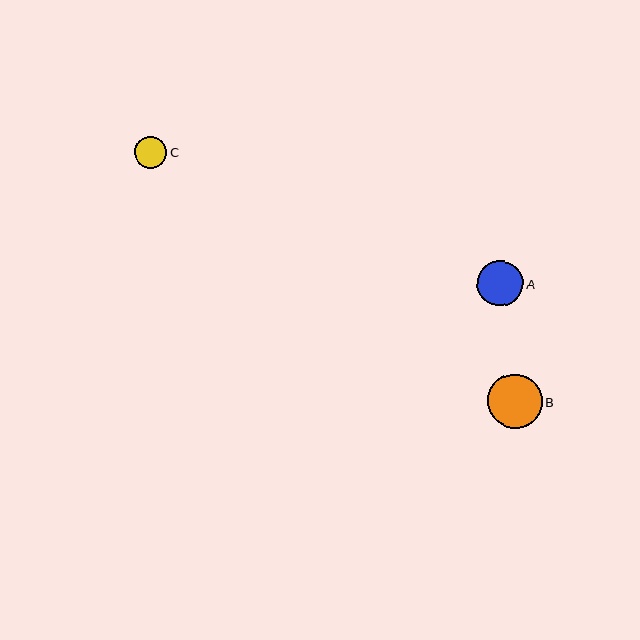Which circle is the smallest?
Circle C is the smallest with a size of approximately 32 pixels.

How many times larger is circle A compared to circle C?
Circle A is approximately 1.4 times the size of circle C.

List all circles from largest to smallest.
From largest to smallest: B, A, C.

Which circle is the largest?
Circle B is the largest with a size of approximately 54 pixels.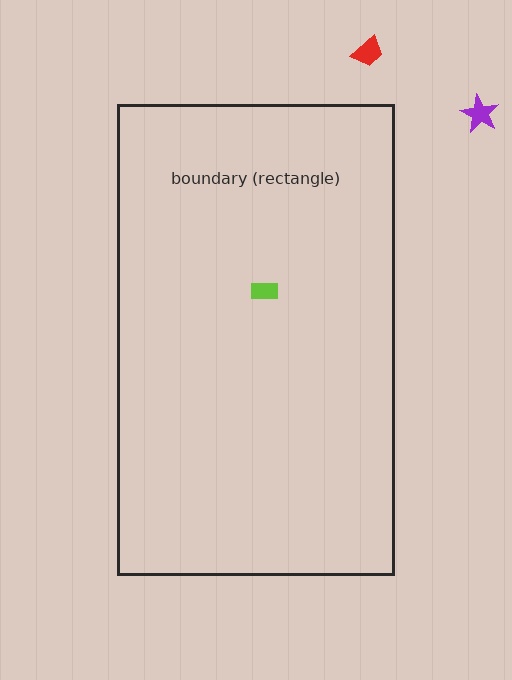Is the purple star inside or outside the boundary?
Outside.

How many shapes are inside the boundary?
1 inside, 2 outside.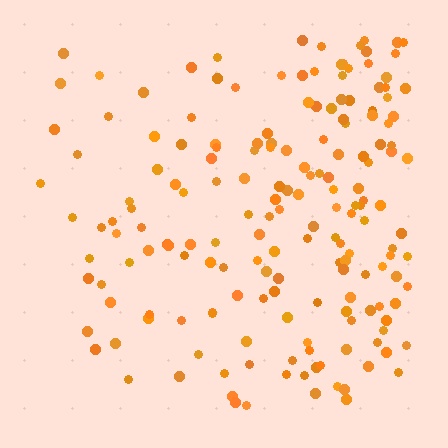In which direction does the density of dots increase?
From left to right, with the right side densest.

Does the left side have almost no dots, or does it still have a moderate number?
Still a moderate number, just noticeably fewer than the right.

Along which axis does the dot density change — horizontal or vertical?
Horizontal.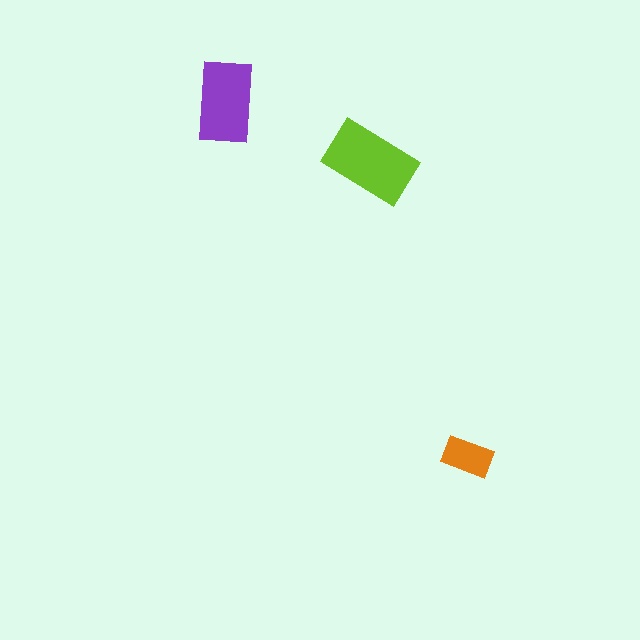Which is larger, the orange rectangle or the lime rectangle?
The lime one.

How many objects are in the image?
There are 3 objects in the image.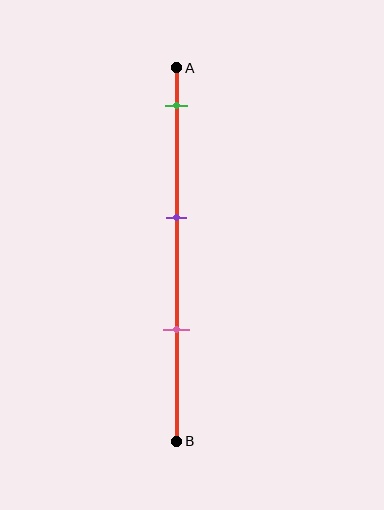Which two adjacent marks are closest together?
The purple and pink marks are the closest adjacent pair.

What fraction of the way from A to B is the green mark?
The green mark is approximately 10% (0.1) of the way from A to B.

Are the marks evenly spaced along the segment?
Yes, the marks are approximately evenly spaced.